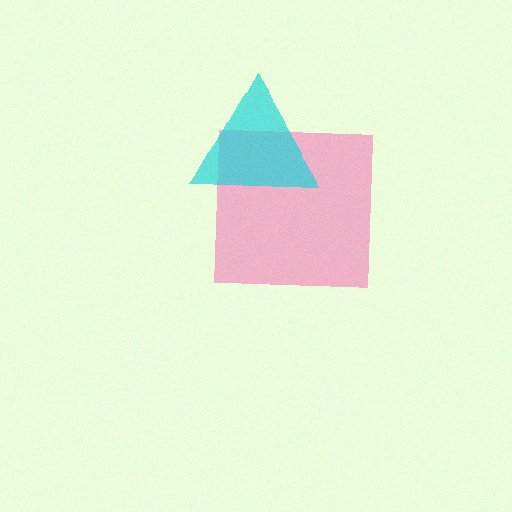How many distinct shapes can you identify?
There are 2 distinct shapes: a pink square, a cyan triangle.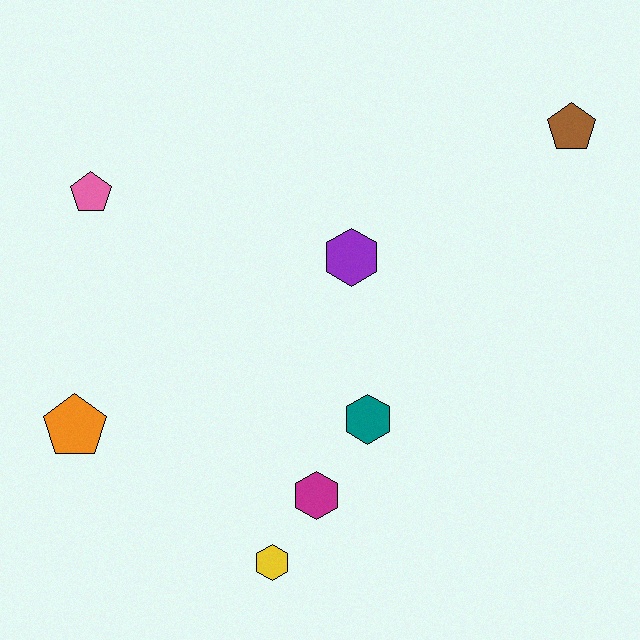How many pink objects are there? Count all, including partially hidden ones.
There is 1 pink object.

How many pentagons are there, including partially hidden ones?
There are 3 pentagons.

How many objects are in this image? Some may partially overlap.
There are 7 objects.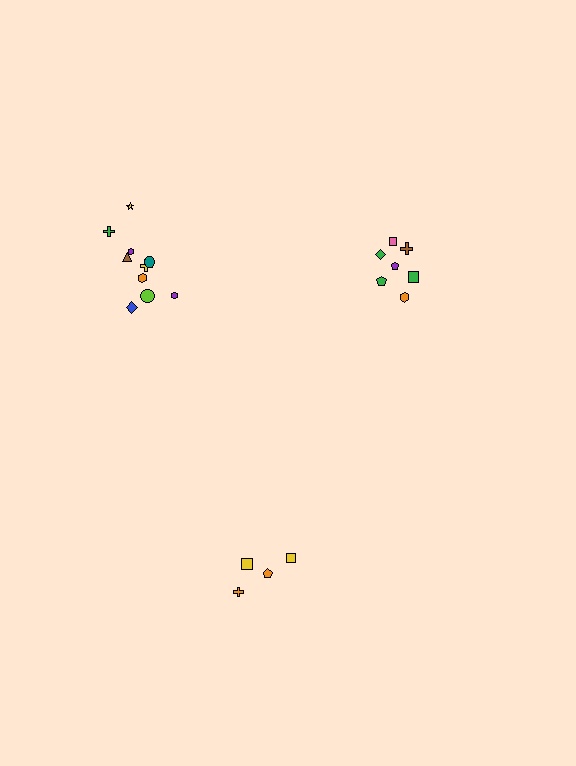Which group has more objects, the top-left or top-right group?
The top-left group.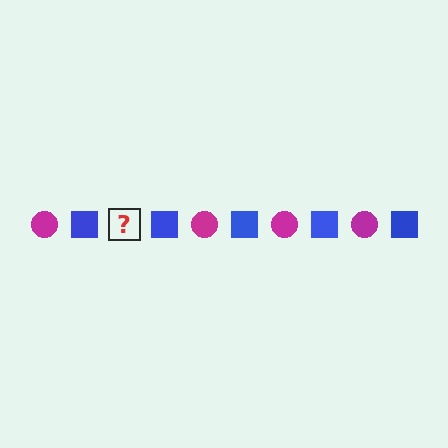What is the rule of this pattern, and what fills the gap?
The rule is that the pattern alternates between magenta circle and blue square. The gap should be filled with a magenta circle.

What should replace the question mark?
The question mark should be replaced with a magenta circle.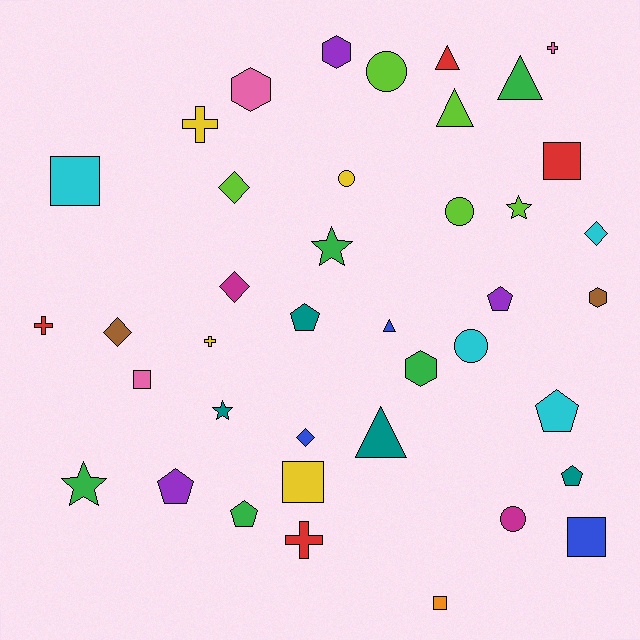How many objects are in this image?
There are 40 objects.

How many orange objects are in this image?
There is 1 orange object.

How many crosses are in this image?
There are 5 crosses.